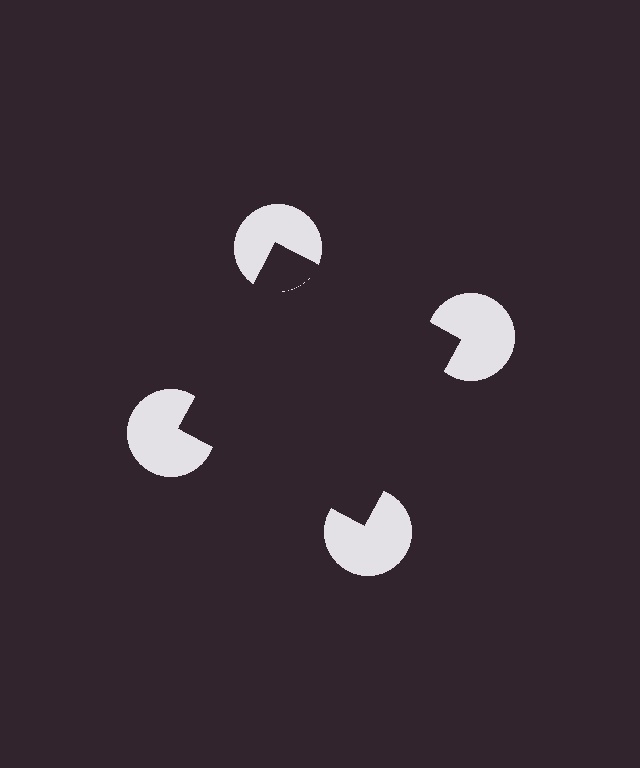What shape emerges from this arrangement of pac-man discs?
An illusory square — its edges are inferred from the aligned wedge cuts in the pac-man discs, not physically drawn.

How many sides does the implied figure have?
4 sides.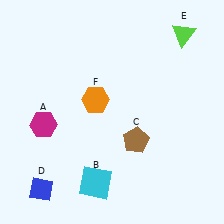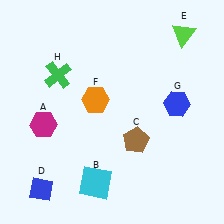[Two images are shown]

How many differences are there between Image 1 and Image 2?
There are 2 differences between the two images.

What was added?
A blue hexagon (G), a green cross (H) were added in Image 2.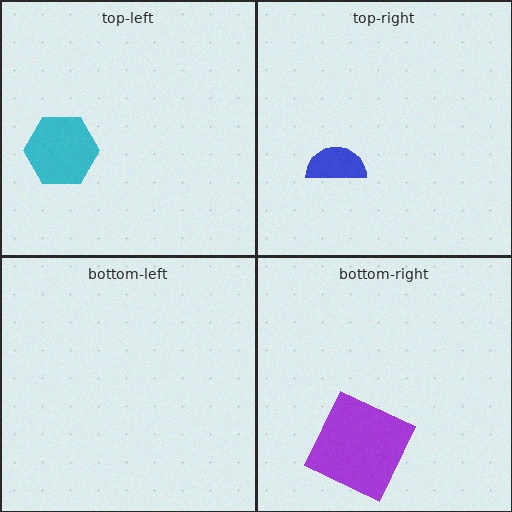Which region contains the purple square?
The bottom-right region.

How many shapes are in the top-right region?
1.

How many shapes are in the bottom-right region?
1.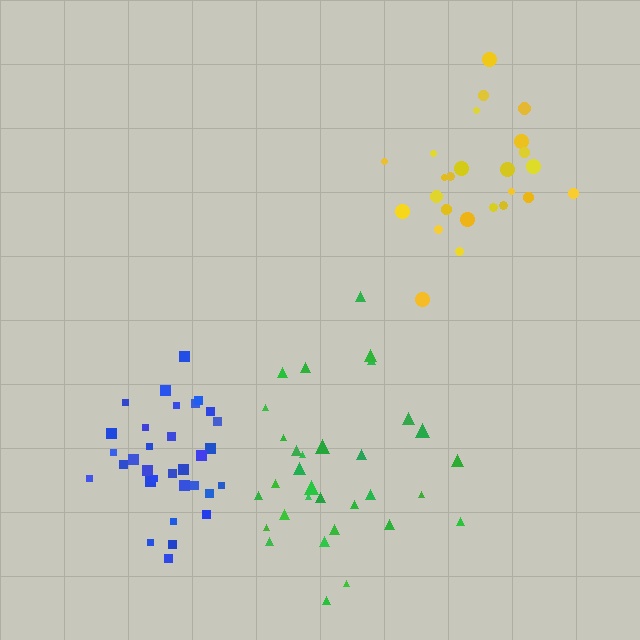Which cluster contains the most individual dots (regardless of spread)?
Blue (32).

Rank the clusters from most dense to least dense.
blue, yellow, green.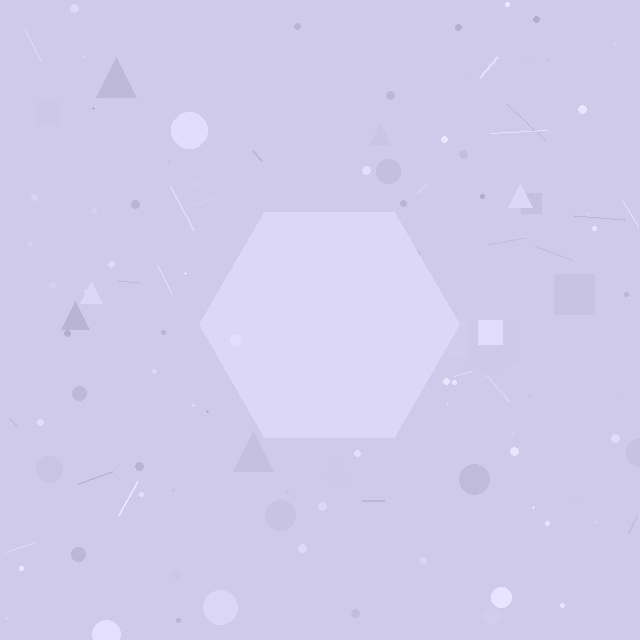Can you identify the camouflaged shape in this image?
The camouflaged shape is a hexagon.